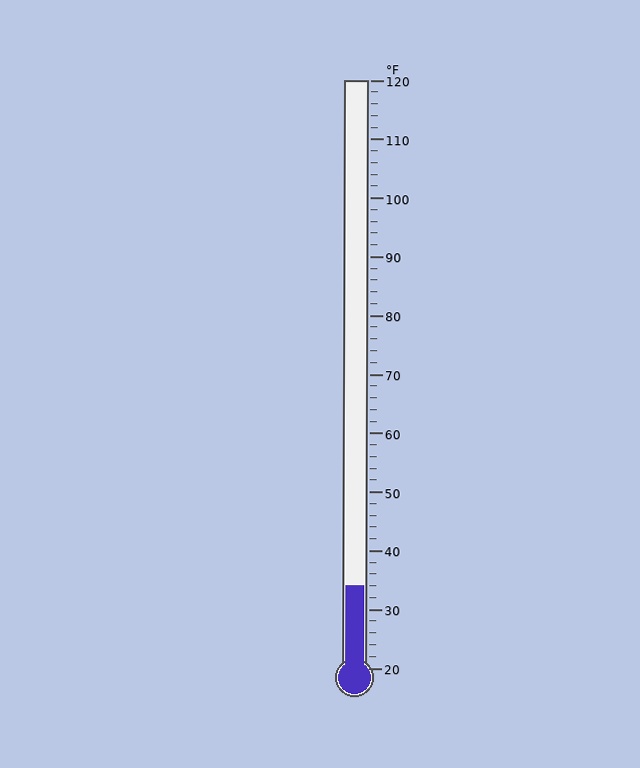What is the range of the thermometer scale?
The thermometer scale ranges from 20°F to 120°F.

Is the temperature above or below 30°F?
The temperature is above 30°F.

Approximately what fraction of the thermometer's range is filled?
The thermometer is filled to approximately 15% of its range.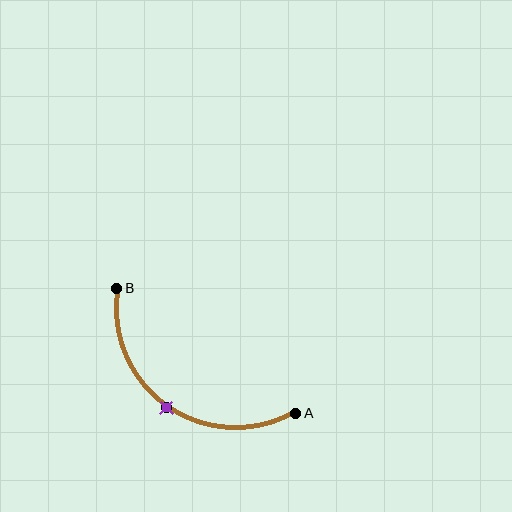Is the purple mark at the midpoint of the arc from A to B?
Yes. The purple mark lies on the arc at equal arc-length from both A and B — it is the arc midpoint.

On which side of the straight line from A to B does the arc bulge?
The arc bulges below and to the left of the straight line connecting A and B.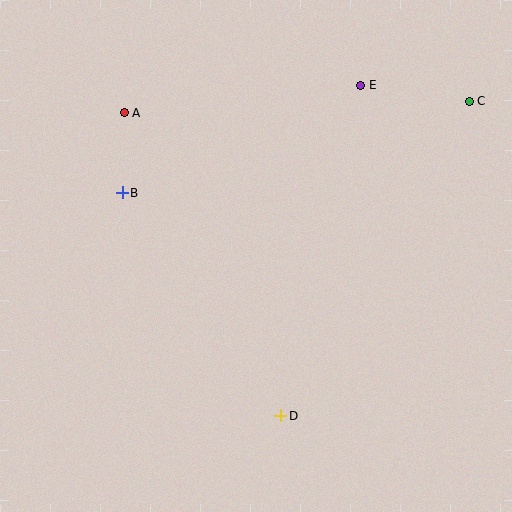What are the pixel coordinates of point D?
Point D is at (281, 416).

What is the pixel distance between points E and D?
The distance between E and D is 340 pixels.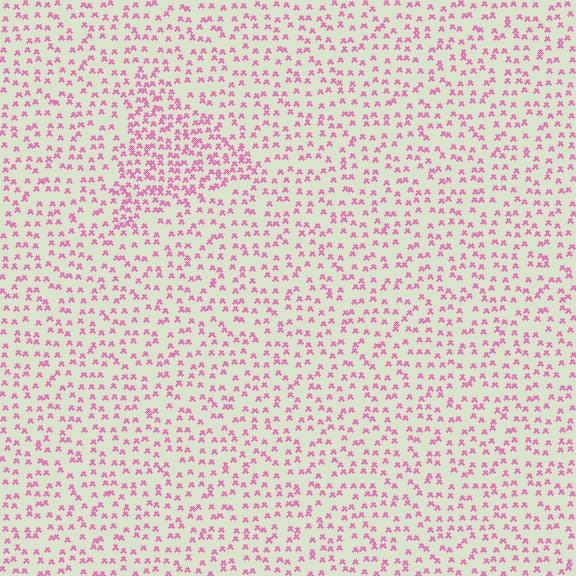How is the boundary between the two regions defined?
The boundary is defined by a change in element density (approximately 1.9x ratio). All elements are the same color, size, and shape.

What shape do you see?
I see a triangle.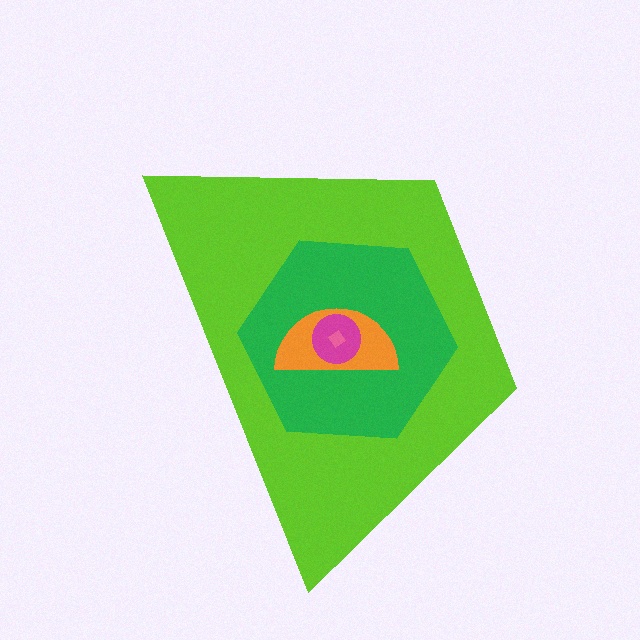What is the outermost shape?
The lime trapezoid.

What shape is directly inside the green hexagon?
The orange semicircle.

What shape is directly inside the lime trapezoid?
The green hexagon.